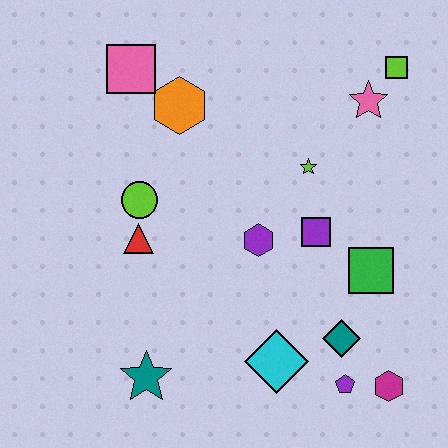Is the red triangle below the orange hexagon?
Yes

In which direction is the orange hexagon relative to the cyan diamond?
The orange hexagon is above the cyan diamond.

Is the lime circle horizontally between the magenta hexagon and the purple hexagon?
No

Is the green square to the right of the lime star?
Yes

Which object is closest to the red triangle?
The lime circle is closest to the red triangle.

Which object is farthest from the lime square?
The teal star is farthest from the lime square.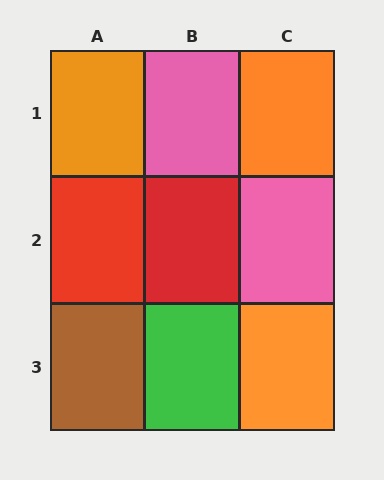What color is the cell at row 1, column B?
Pink.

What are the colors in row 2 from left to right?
Red, red, pink.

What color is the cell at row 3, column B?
Green.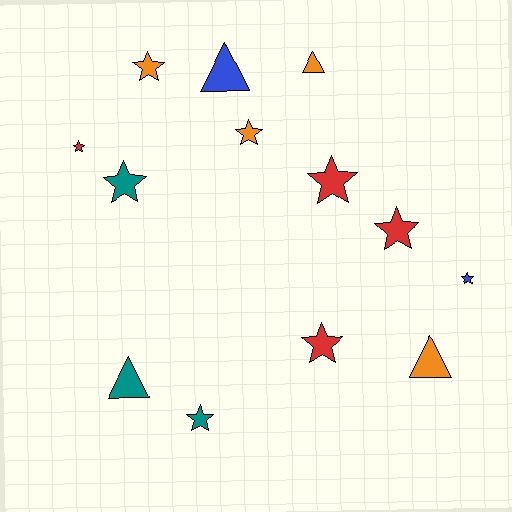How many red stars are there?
There are 4 red stars.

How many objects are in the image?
There are 13 objects.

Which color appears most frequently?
Red, with 4 objects.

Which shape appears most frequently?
Star, with 9 objects.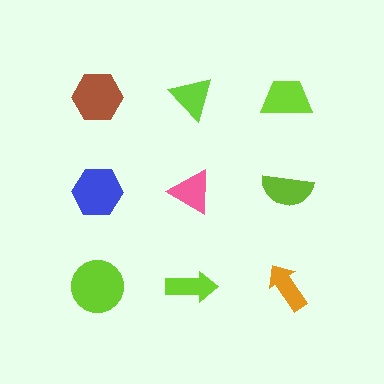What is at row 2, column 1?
A blue hexagon.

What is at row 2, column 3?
A lime semicircle.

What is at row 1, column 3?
A lime trapezoid.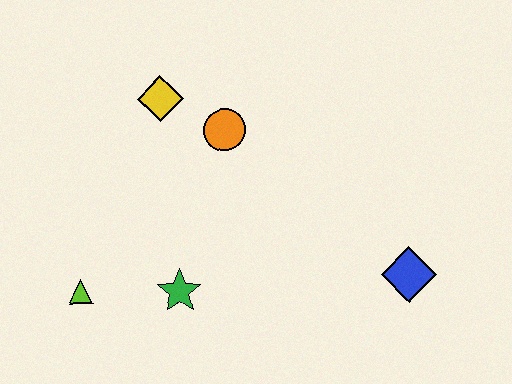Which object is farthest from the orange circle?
The blue diamond is farthest from the orange circle.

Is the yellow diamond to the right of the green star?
No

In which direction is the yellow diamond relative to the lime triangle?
The yellow diamond is above the lime triangle.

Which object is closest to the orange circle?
The yellow diamond is closest to the orange circle.